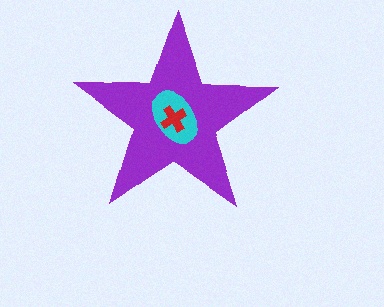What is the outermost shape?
The purple star.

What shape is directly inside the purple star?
The cyan ellipse.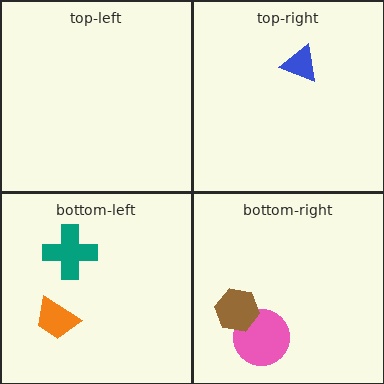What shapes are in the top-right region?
The blue triangle.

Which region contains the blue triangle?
The top-right region.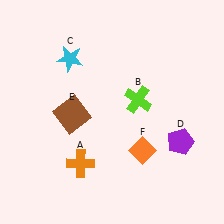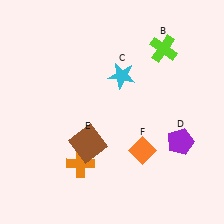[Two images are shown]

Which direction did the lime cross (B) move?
The lime cross (B) moved up.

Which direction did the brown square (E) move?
The brown square (E) moved down.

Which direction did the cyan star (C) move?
The cyan star (C) moved right.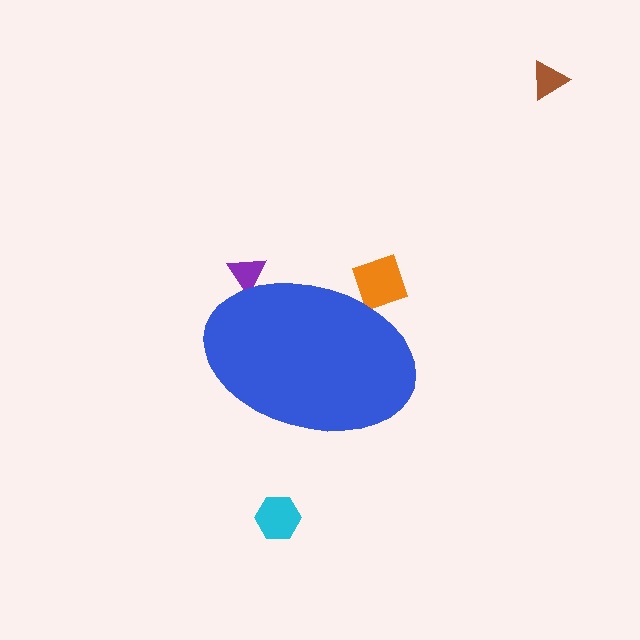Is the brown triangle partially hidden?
No, the brown triangle is fully visible.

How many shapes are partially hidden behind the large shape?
2 shapes are partially hidden.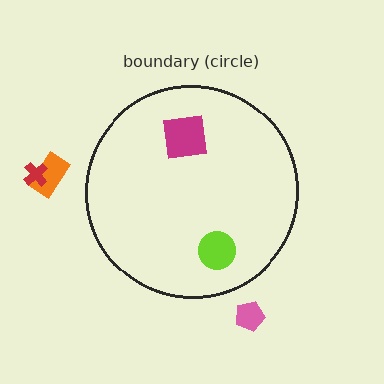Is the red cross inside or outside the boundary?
Outside.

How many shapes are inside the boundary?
2 inside, 3 outside.